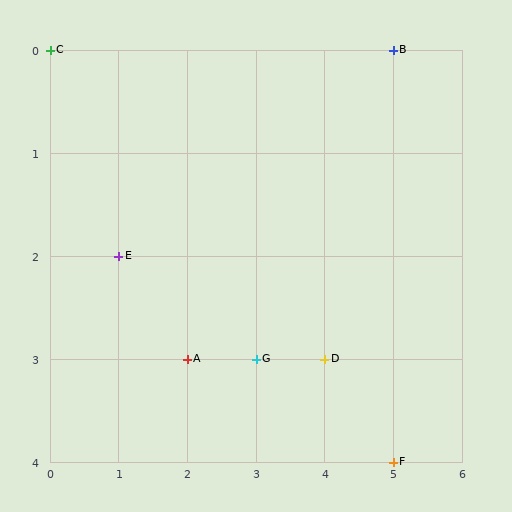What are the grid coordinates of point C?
Point C is at grid coordinates (0, 0).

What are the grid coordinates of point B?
Point B is at grid coordinates (5, 0).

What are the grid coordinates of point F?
Point F is at grid coordinates (5, 4).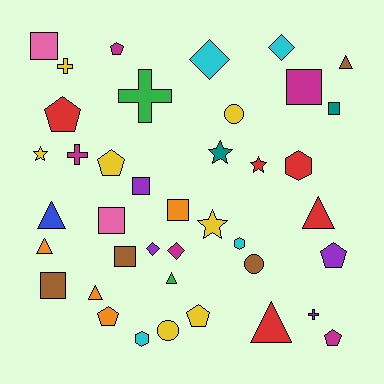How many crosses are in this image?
There are 4 crosses.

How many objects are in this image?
There are 40 objects.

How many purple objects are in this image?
There are 4 purple objects.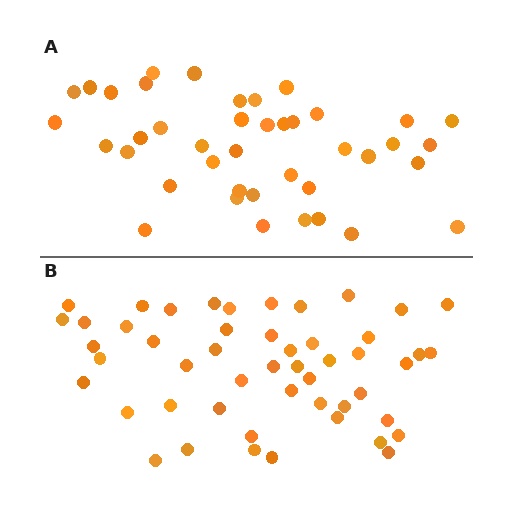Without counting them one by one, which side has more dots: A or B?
Region B (the bottom region) has more dots.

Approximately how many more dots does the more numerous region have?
Region B has roughly 8 or so more dots than region A.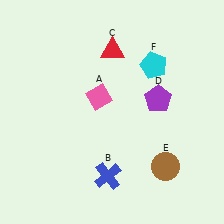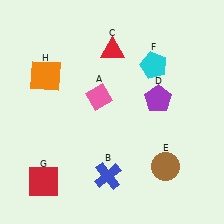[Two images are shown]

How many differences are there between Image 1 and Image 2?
There are 2 differences between the two images.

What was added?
A red square (G), an orange square (H) were added in Image 2.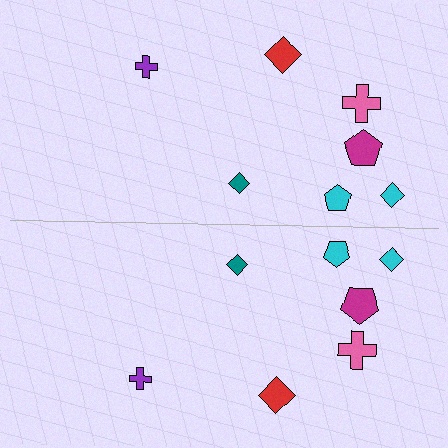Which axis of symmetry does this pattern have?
The pattern has a horizontal axis of symmetry running through the center of the image.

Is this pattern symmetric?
Yes, this pattern has bilateral (reflection) symmetry.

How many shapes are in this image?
There are 14 shapes in this image.